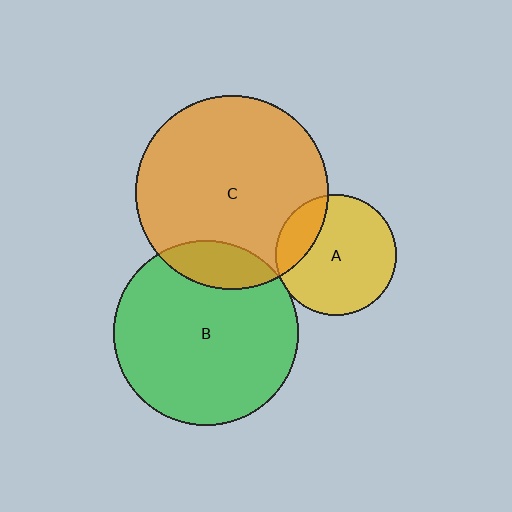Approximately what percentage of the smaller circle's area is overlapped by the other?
Approximately 20%.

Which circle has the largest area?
Circle C (orange).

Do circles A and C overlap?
Yes.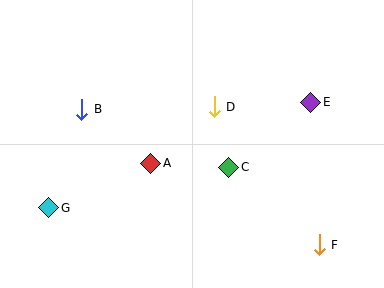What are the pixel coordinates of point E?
Point E is at (311, 102).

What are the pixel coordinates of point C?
Point C is at (229, 167).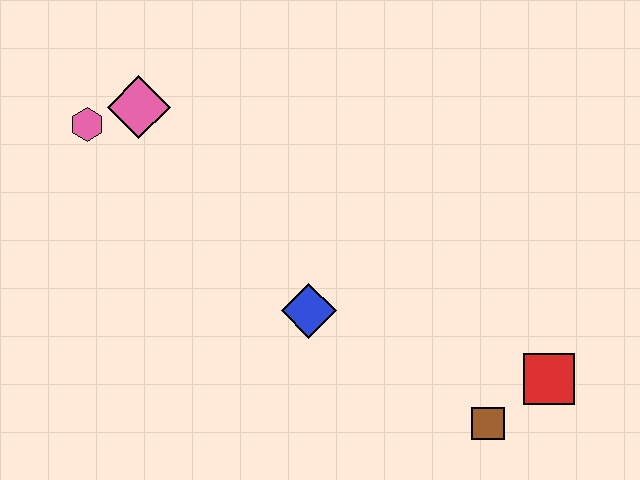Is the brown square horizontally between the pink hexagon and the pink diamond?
No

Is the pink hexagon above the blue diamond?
Yes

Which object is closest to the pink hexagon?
The pink diamond is closest to the pink hexagon.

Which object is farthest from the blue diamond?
The pink hexagon is farthest from the blue diamond.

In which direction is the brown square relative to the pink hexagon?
The brown square is to the right of the pink hexagon.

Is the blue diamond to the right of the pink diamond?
Yes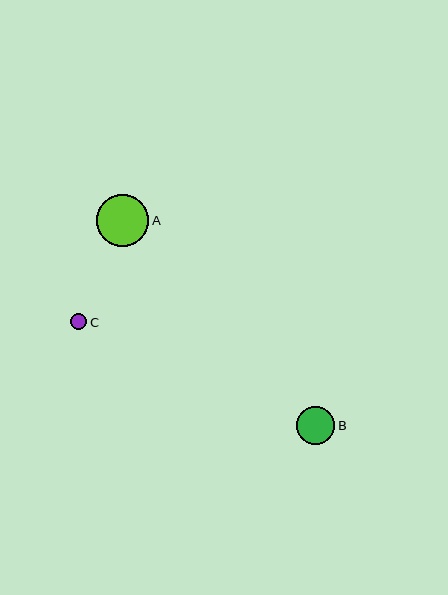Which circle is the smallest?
Circle C is the smallest with a size of approximately 17 pixels.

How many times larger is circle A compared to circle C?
Circle A is approximately 3.1 times the size of circle C.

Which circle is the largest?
Circle A is the largest with a size of approximately 52 pixels.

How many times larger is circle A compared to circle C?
Circle A is approximately 3.1 times the size of circle C.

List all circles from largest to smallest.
From largest to smallest: A, B, C.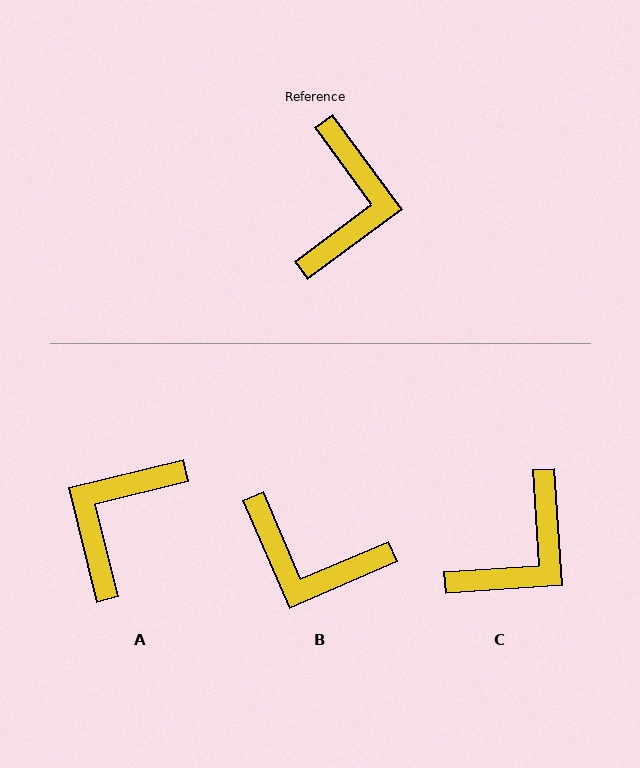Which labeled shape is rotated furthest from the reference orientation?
A, about 157 degrees away.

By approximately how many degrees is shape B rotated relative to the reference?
Approximately 103 degrees clockwise.